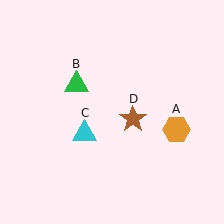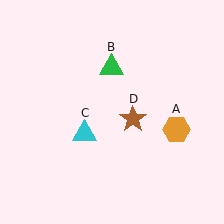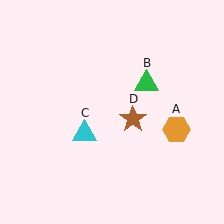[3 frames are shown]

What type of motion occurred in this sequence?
The green triangle (object B) rotated clockwise around the center of the scene.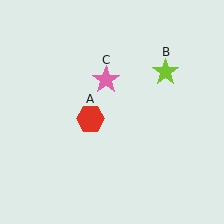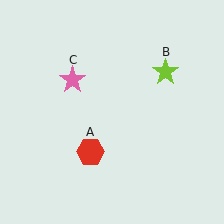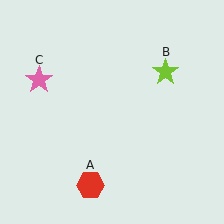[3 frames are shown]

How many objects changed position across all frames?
2 objects changed position: red hexagon (object A), pink star (object C).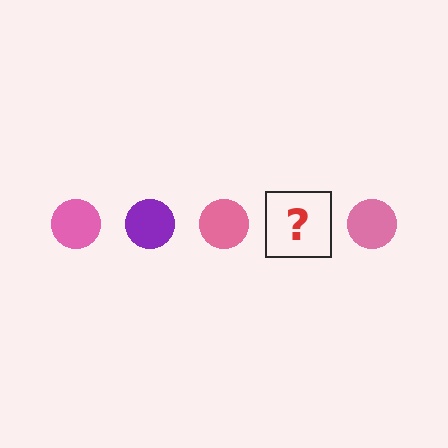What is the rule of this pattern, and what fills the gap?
The rule is that the pattern cycles through pink, purple circles. The gap should be filled with a purple circle.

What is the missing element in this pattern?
The missing element is a purple circle.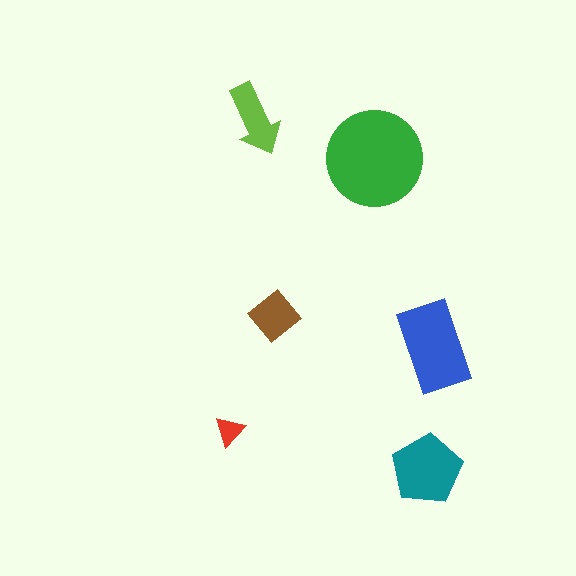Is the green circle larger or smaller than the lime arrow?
Larger.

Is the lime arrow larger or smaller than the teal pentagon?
Smaller.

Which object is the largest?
The green circle.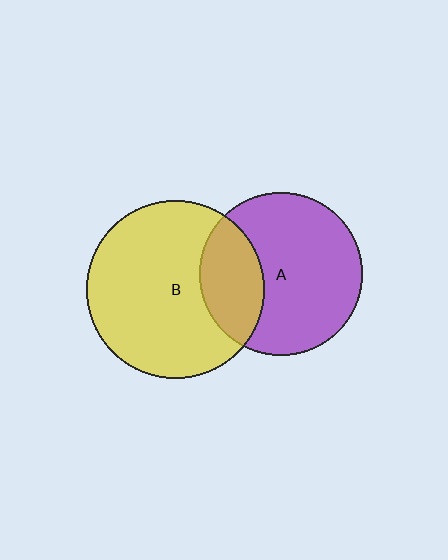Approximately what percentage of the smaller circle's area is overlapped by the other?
Approximately 30%.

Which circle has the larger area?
Circle B (yellow).